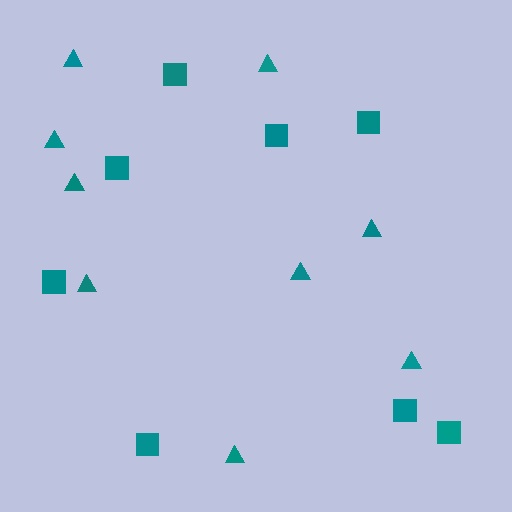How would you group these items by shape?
There are 2 groups: one group of squares (8) and one group of triangles (9).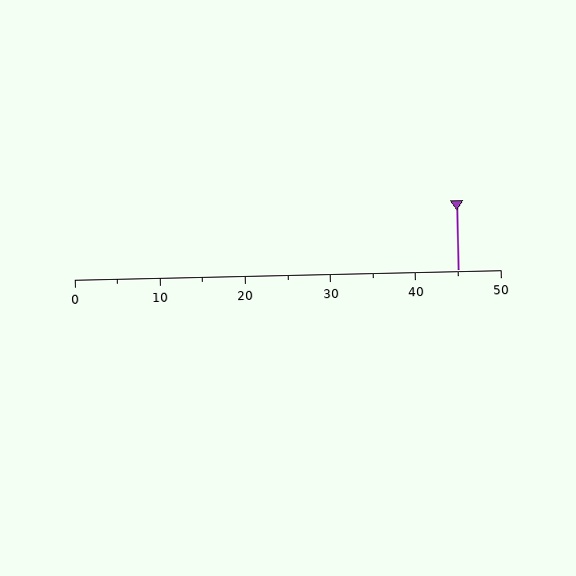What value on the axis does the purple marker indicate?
The marker indicates approximately 45.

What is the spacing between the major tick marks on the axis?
The major ticks are spaced 10 apart.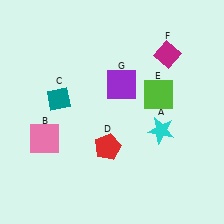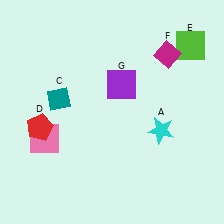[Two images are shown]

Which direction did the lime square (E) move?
The lime square (E) moved up.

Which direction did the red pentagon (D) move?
The red pentagon (D) moved left.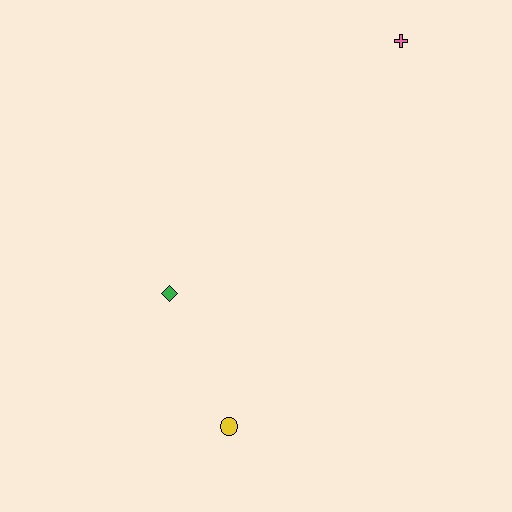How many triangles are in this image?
There are no triangles.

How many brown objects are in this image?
There are no brown objects.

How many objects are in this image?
There are 3 objects.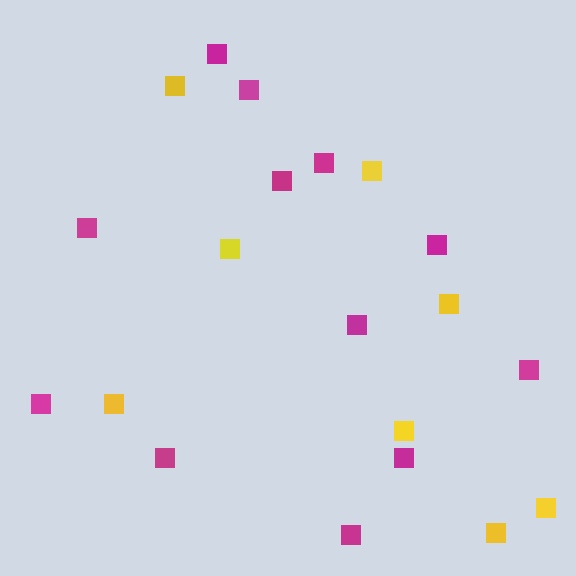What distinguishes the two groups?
There are 2 groups: one group of yellow squares (8) and one group of magenta squares (12).